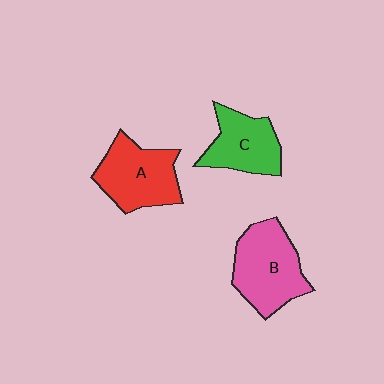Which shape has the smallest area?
Shape C (green).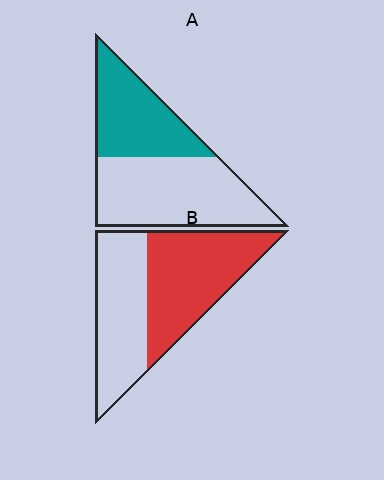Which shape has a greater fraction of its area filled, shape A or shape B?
Shape B.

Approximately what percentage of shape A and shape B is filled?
A is approximately 40% and B is approximately 55%.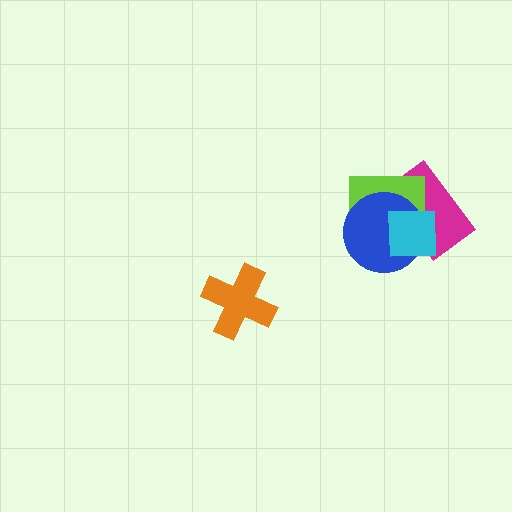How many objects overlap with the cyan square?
3 objects overlap with the cyan square.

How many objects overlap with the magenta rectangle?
3 objects overlap with the magenta rectangle.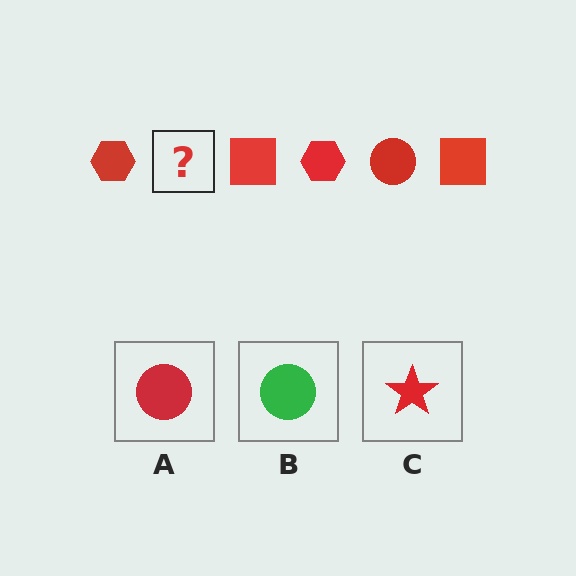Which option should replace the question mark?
Option A.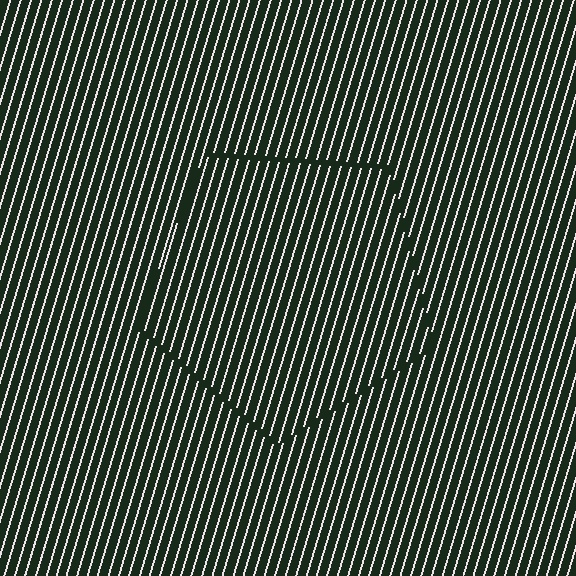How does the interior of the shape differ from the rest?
The interior of the shape contains the same grating, shifted by half a period — the contour is defined by the phase discontinuity where line-ends from the inner and outer gratings abut.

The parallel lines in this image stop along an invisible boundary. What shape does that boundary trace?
An illusory pentagon. The interior of the shape contains the same grating, shifted by half a period — the contour is defined by the phase discontinuity where line-ends from the inner and outer gratings abut.